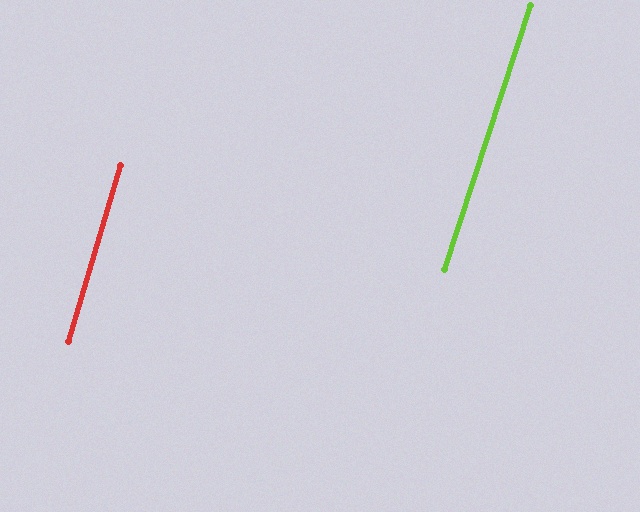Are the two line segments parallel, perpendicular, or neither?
Parallel — their directions differ by only 1.6°.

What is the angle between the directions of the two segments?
Approximately 2 degrees.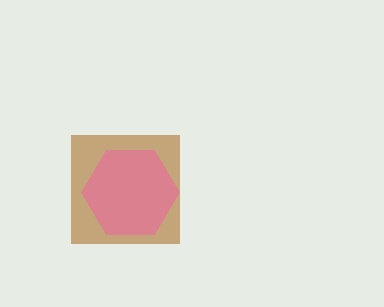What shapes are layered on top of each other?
The layered shapes are: a brown square, a pink hexagon.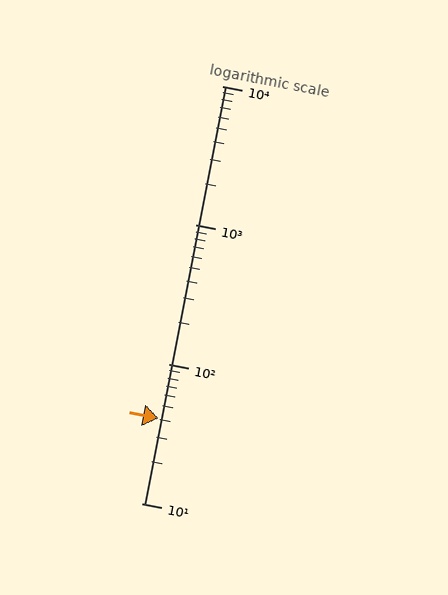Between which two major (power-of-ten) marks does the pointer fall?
The pointer is between 10 and 100.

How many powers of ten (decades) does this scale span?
The scale spans 3 decades, from 10 to 10000.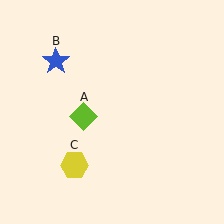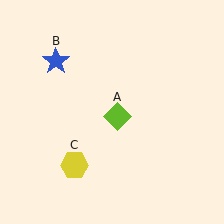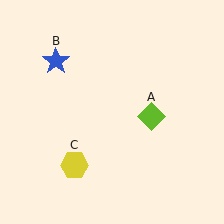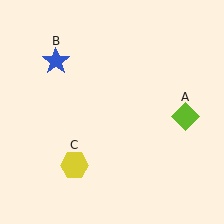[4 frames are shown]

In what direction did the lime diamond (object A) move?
The lime diamond (object A) moved right.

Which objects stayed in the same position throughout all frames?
Blue star (object B) and yellow hexagon (object C) remained stationary.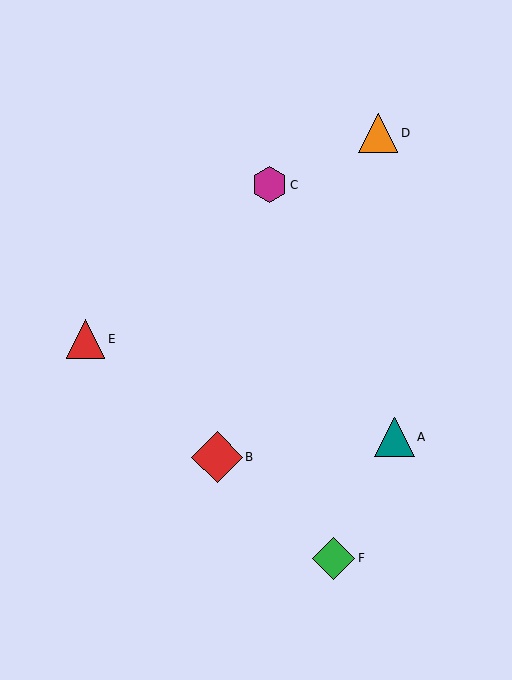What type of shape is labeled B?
Shape B is a red diamond.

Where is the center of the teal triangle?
The center of the teal triangle is at (394, 437).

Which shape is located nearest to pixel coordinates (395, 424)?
The teal triangle (labeled A) at (394, 437) is nearest to that location.